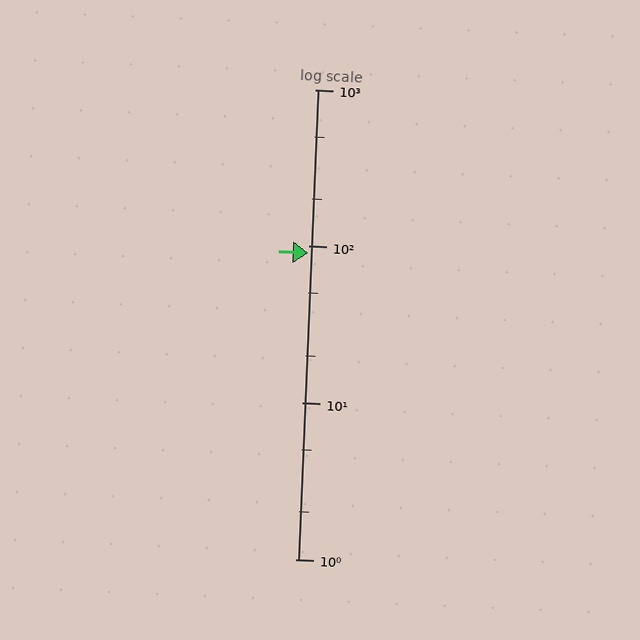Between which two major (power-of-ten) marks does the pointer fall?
The pointer is between 10 and 100.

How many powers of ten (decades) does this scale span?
The scale spans 3 decades, from 1 to 1000.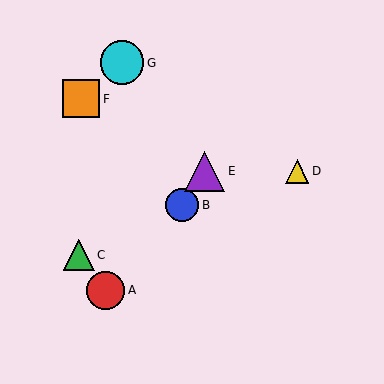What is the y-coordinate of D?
Object D is at y≈171.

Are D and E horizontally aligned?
Yes, both are at y≈171.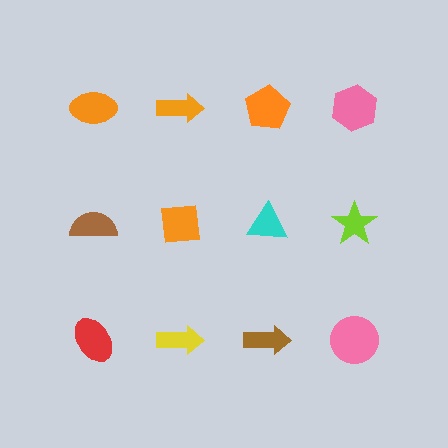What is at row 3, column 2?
A yellow arrow.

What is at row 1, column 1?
An orange ellipse.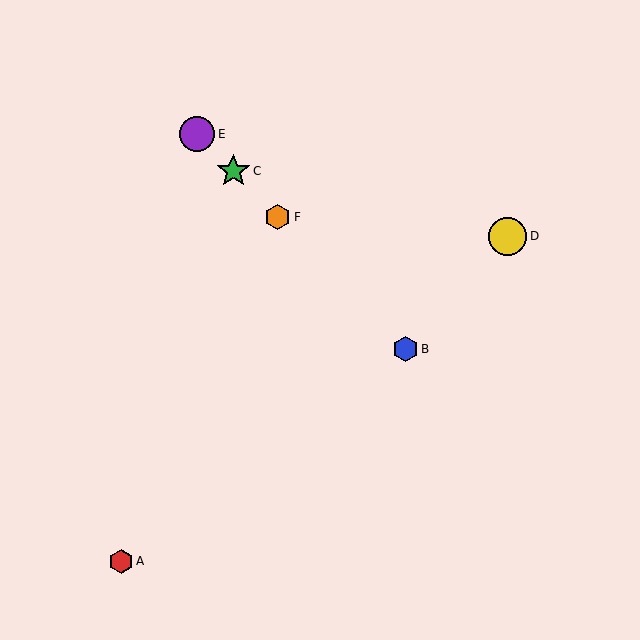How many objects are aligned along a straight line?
4 objects (B, C, E, F) are aligned along a straight line.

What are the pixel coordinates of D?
Object D is at (508, 237).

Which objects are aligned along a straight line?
Objects B, C, E, F are aligned along a straight line.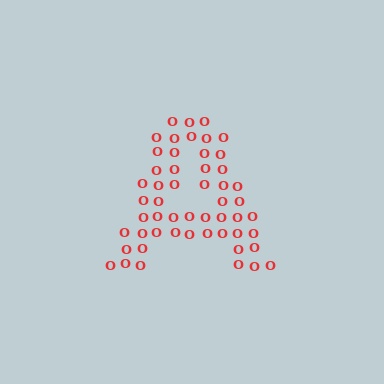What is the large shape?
The large shape is the letter A.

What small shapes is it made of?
It is made of small letter O's.